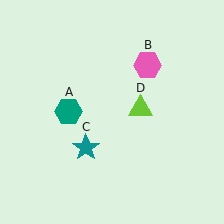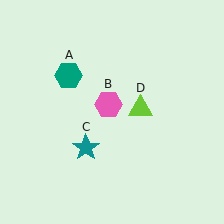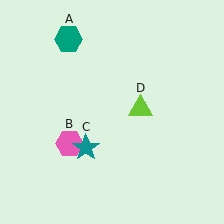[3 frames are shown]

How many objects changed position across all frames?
2 objects changed position: teal hexagon (object A), pink hexagon (object B).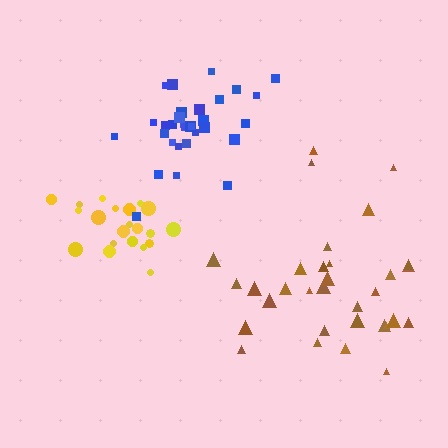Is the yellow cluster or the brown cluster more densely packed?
Yellow.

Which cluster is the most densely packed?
Yellow.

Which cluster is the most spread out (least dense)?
Brown.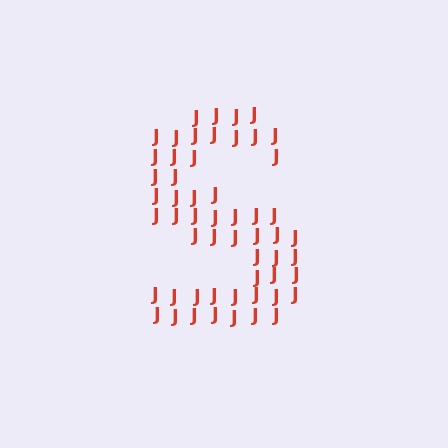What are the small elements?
The small elements are letter J's.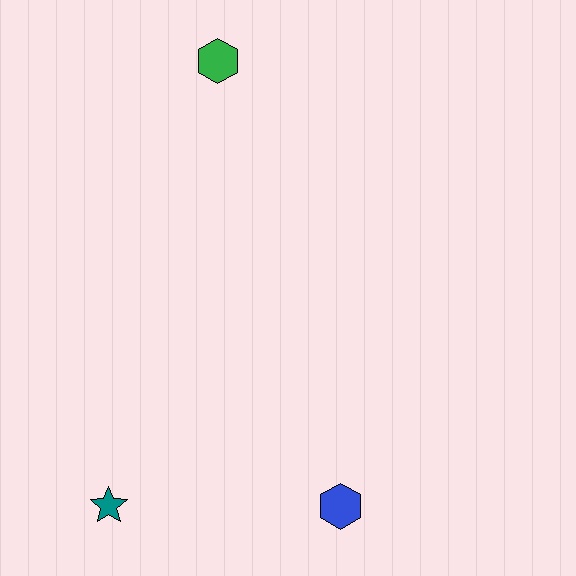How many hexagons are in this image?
There are 2 hexagons.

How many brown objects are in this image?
There are no brown objects.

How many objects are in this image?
There are 3 objects.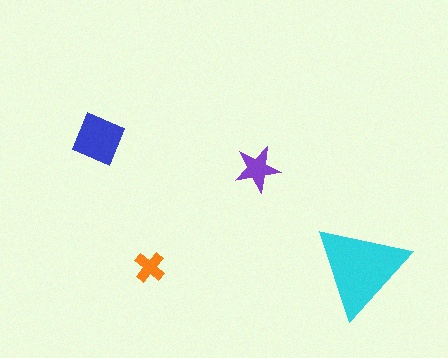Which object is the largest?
The cyan triangle.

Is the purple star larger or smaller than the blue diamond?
Smaller.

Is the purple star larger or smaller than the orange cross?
Larger.